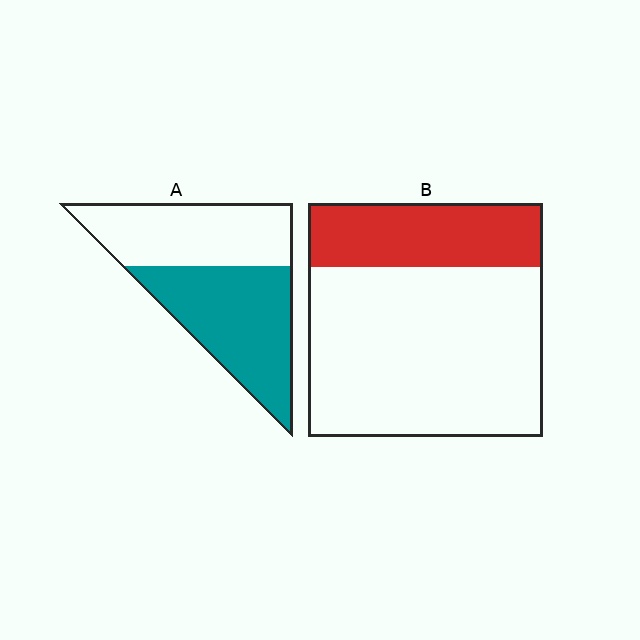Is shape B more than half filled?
No.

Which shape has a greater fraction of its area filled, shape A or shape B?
Shape A.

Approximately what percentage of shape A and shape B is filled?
A is approximately 55% and B is approximately 25%.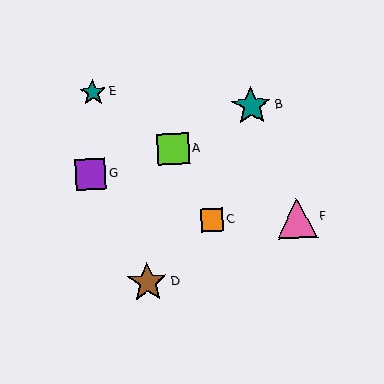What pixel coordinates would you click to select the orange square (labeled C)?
Click at (212, 220) to select the orange square C.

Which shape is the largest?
The pink triangle (labeled F) is the largest.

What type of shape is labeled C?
Shape C is an orange square.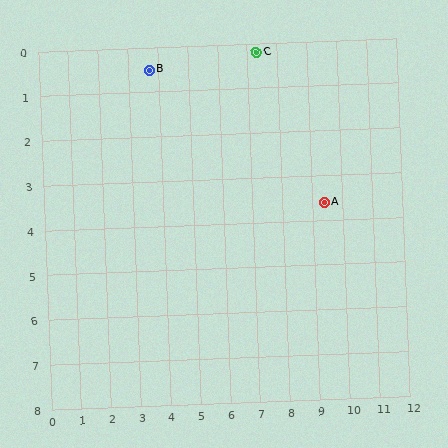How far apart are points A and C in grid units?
Points A and C are about 4.0 grid units apart.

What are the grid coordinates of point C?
Point C is at approximately (7.3, 0.2).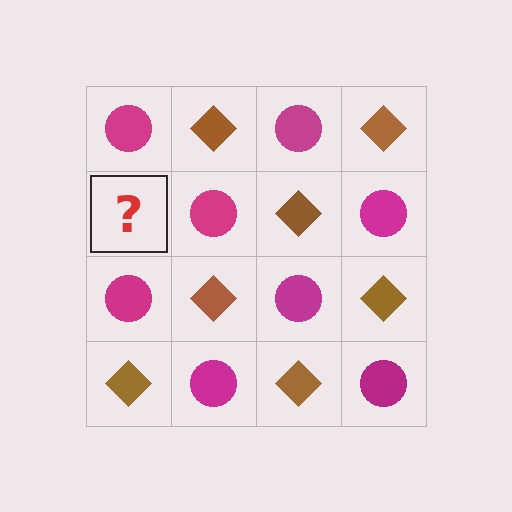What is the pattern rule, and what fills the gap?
The rule is that it alternates magenta circle and brown diamond in a checkerboard pattern. The gap should be filled with a brown diamond.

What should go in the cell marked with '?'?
The missing cell should contain a brown diamond.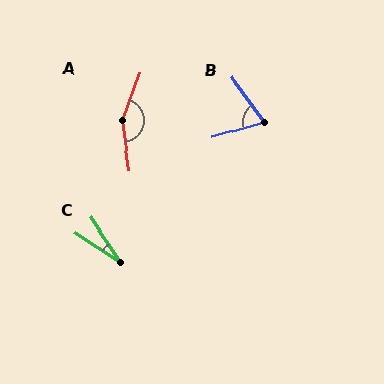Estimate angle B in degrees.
Approximately 70 degrees.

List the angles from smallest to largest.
C (23°), B (70°), A (151°).